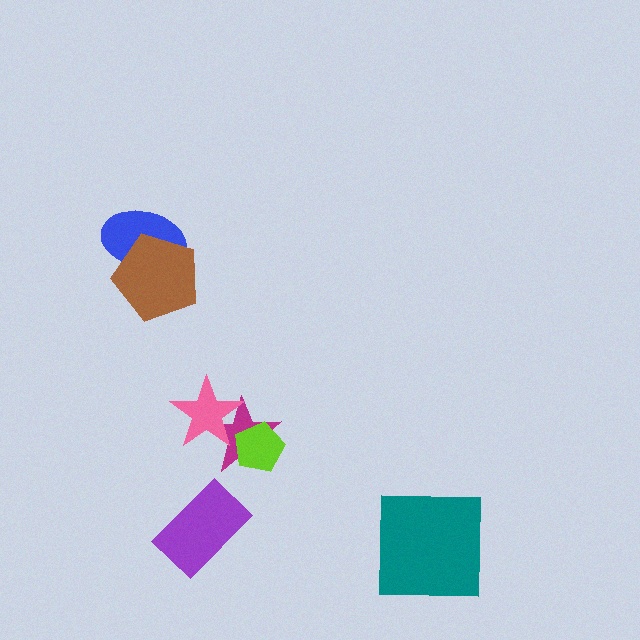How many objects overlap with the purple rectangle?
0 objects overlap with the purple rectangle.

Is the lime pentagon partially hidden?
No, no other shape covers it.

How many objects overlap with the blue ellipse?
1 object overlaps with the blue ellipse.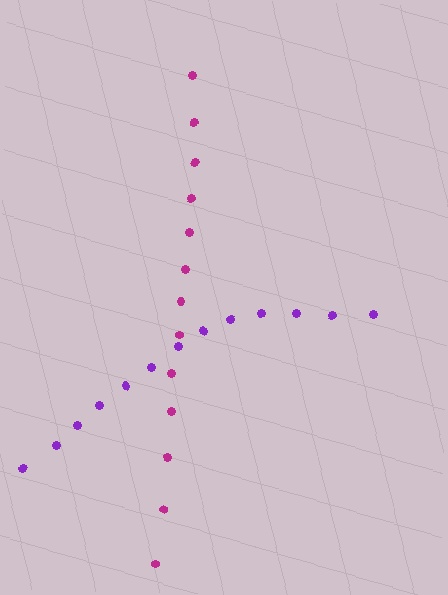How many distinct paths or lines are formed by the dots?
There are 2 distinct paths.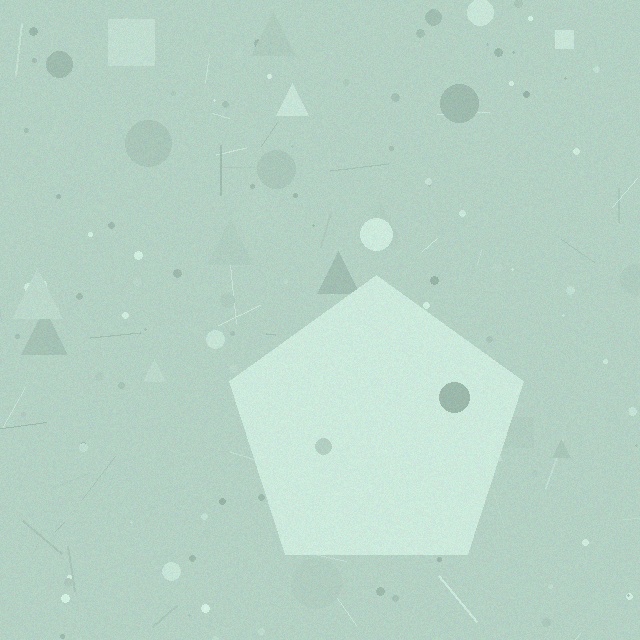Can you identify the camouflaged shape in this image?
The camouflaged shape is a pentagon.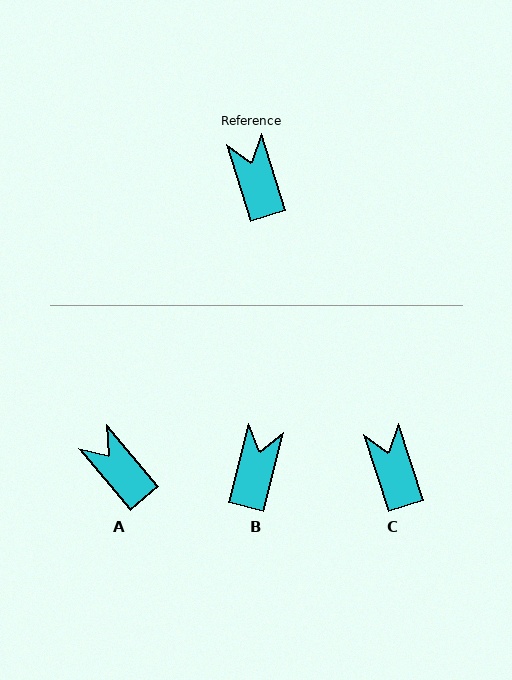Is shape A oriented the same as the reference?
No, it is off by about 23 degrees.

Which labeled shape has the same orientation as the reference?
C.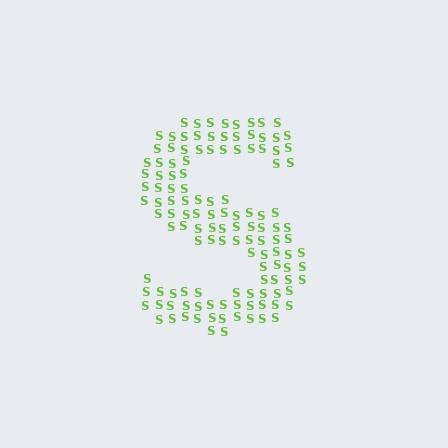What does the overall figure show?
The overall figure shows the letter S.